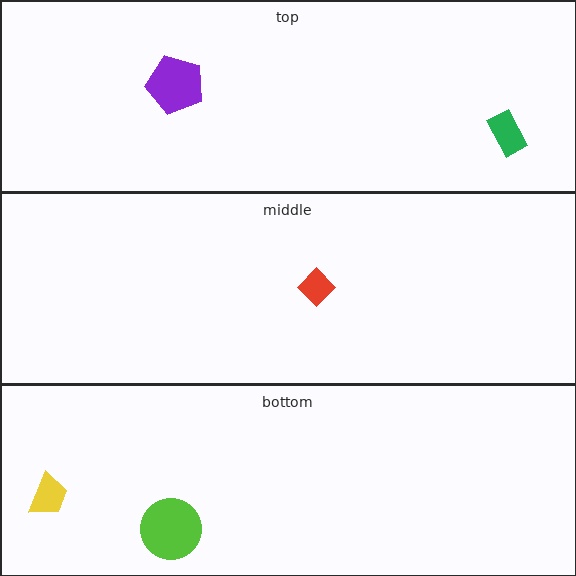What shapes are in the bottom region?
The yellow trapezoid, the lime circle.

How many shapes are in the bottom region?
2.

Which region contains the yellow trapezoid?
The bottom region.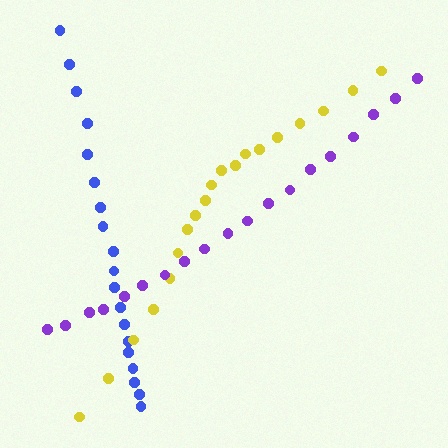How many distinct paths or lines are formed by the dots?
There are 3 distinct paths.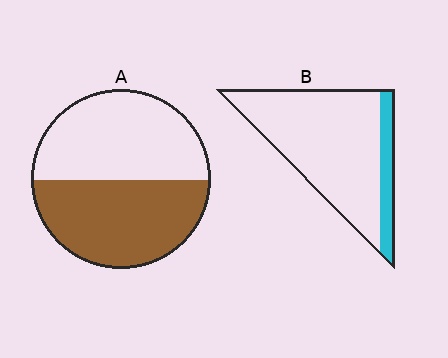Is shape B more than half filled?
No.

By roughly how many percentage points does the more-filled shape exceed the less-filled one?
By roughly 35 percentage points (A over B).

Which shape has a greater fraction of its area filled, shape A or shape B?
Shape A.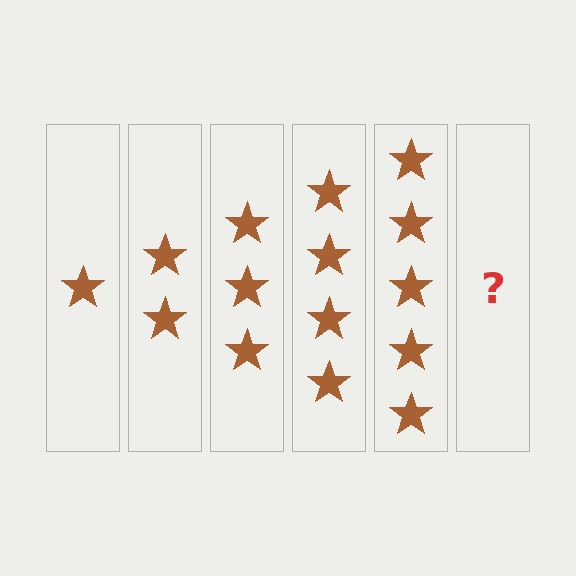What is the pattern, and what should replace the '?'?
The pattern is that each step adds one more star. The '?' should be 6 stars.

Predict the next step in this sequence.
The next step is 6 stars.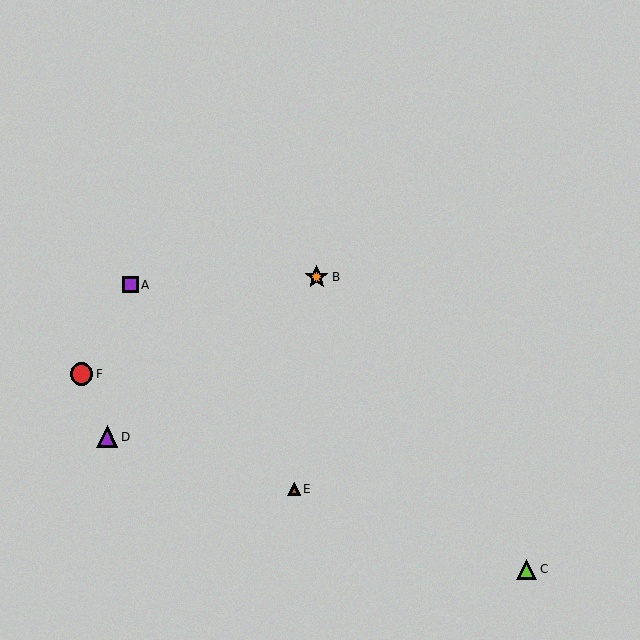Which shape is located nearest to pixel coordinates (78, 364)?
The red circle (labeled F) at (81, 374) is nearest to that location.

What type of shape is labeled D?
Shape D is a purple triangle.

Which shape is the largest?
The orange star (labeled B) is the largest.